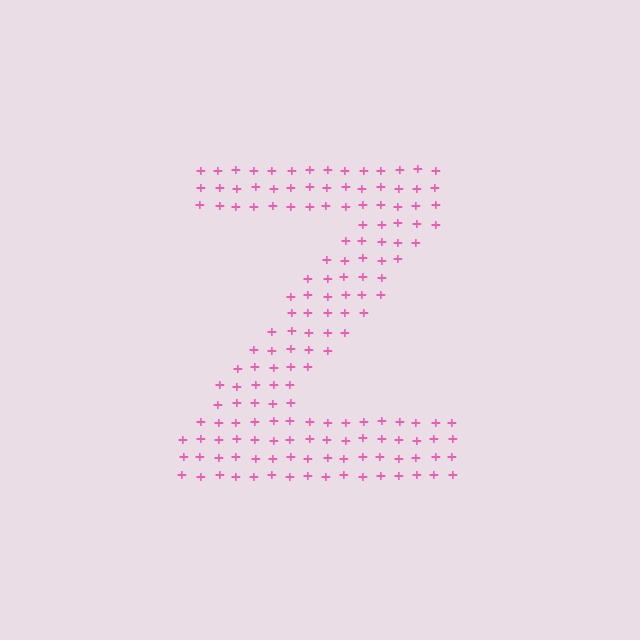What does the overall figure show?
The overall figure shows the letter Z.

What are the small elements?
The small elements are plus signs.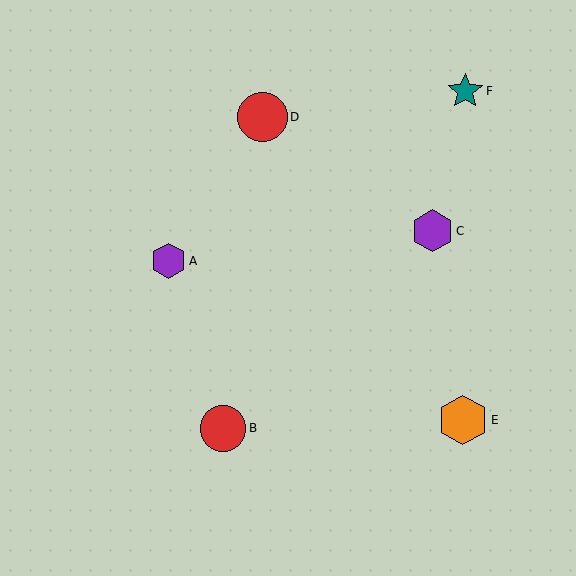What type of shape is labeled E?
Shape E is an orange hexagon.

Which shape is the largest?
The red circle (labeled D) is the largest.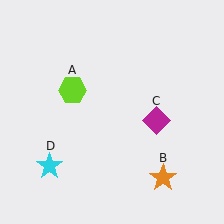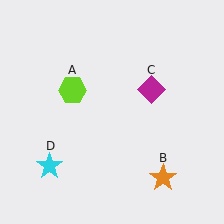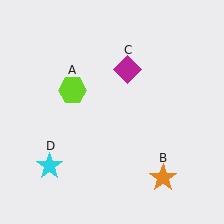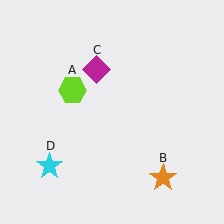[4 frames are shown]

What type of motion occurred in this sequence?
The magenta diamond (object C) rotated counterclockwise around the center of the scene.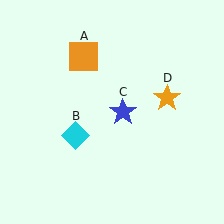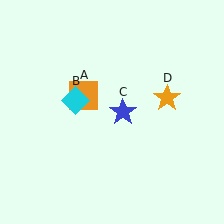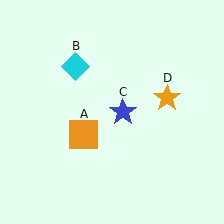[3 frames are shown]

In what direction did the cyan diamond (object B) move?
The cyan diamond (object B) moved up.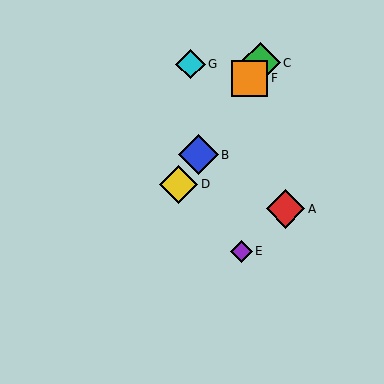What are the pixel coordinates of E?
Object E is at (241, 251).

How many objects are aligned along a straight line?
4 objects (B, C, D, F) are aligned along a straight line.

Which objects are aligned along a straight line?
Objects B, C, D, F are aligned along a straight line.